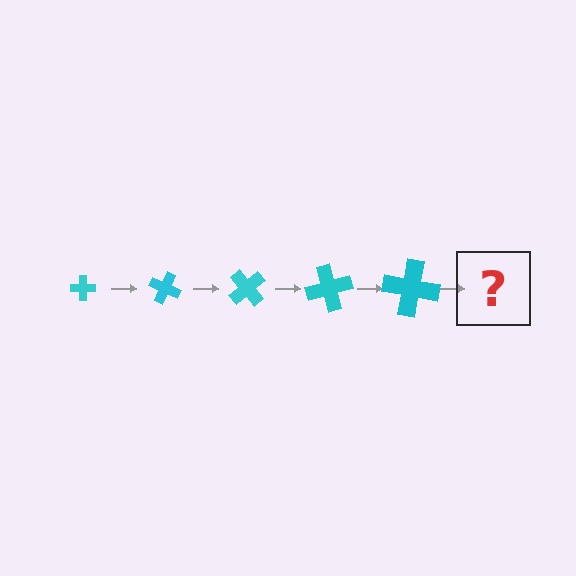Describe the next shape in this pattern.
It should be a cross, larger than the previous one and rotated 125 degrees from the start.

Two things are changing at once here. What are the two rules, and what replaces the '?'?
The two rules are that the cross grows larger each step and it rotates 25 degrees each step. The '?' should be a cross, larger than the previous one and rotated 125 degrees from the start.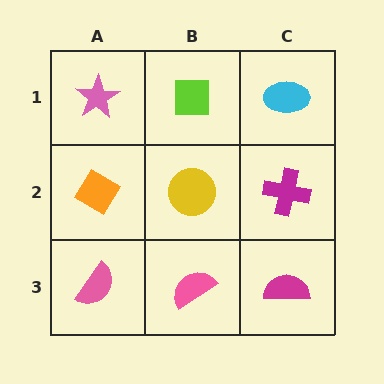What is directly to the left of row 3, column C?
A pink semicircle.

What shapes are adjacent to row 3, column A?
An orange diamond (row 2, column A), a pink semicircle (row 3, column B).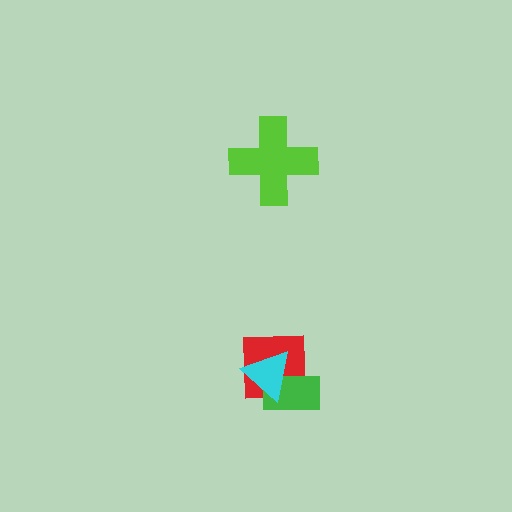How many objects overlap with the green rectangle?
2 objects overlap with the green rectangle.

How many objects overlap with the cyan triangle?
2 objects overlap with the cyan triangle.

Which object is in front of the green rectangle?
The cyan triangle is in front of the green rectangle.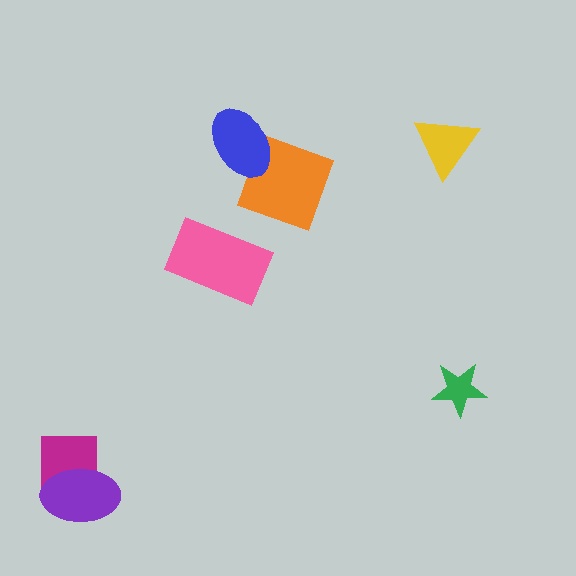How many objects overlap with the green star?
0 objects overlap with the green star.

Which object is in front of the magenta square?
The purple ellipse is in front of the magenta square.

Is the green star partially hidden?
No, no other shape covers it.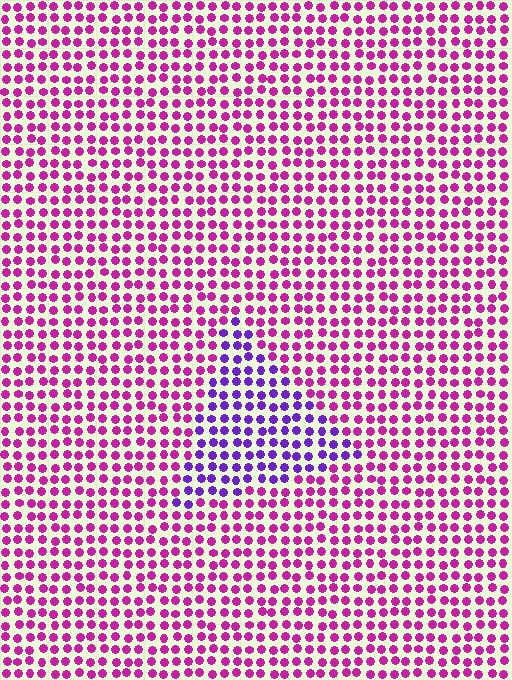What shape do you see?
I see a triangle.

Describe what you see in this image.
The image is filled with small magenta elements in a uniform arrangement. A triangle-shaped region is visible where the elements are tinted to a slightly different hue, forming a subtle color boundary.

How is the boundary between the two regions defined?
The boundary is defined purely by a slight shift in hue (about 43 degrees). Spacing, size, and orientation are identical on both sides.